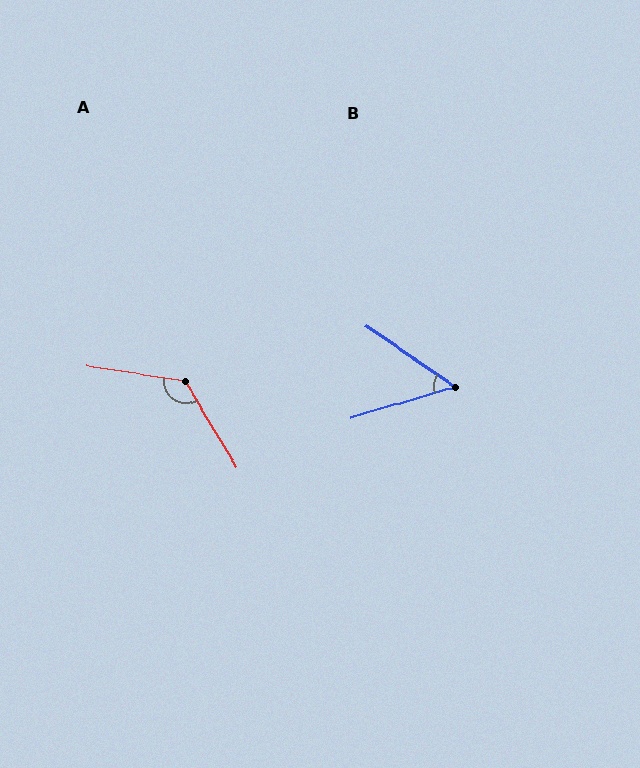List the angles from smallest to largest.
B (51°), A (129°).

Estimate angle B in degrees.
Approximately 51 degrees.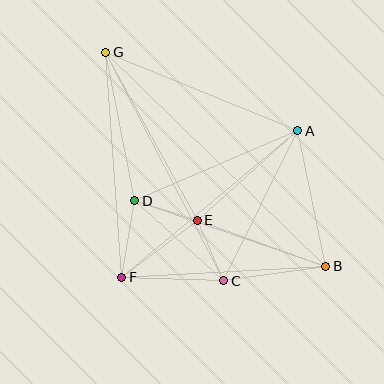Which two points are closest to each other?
Points D and E are closest to each other.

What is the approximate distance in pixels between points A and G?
The distance between A and G is approximately 207 pixels.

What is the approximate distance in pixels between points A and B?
The distance between A and B is approximately 138 pixels.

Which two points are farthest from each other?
Points B and G are farthest from each other.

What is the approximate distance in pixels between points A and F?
The distance between A and F is approximately 229 pixels.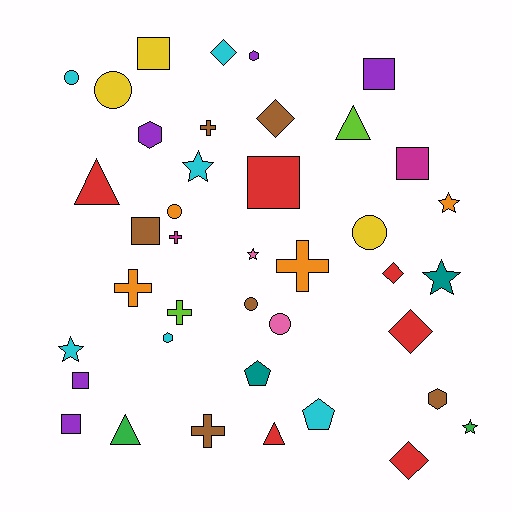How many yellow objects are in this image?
There are 3 yellow objects.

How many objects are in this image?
There are 40 objects.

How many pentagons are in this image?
There are 2 pentagons.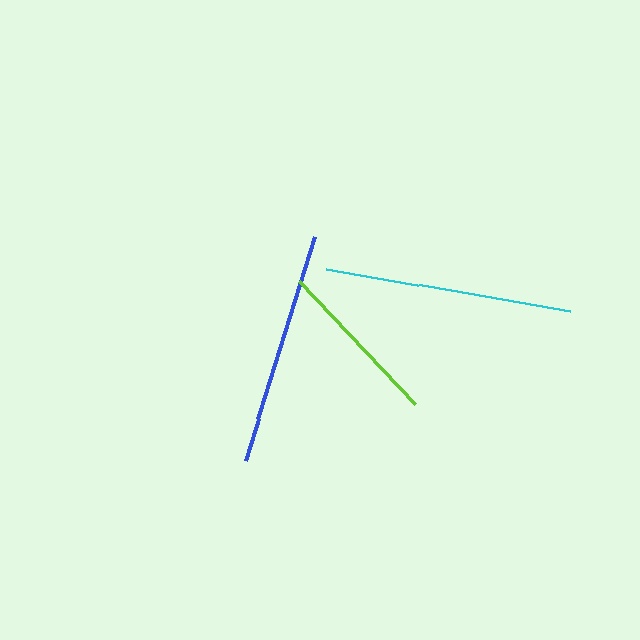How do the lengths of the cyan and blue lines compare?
The cyan and blue lines are approximately the same length.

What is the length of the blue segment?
The blue segment is approximately 235 pixels long.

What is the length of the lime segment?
The lime segment is approximately 169 pixels long.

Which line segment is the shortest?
The lime line is the shortest at approximately 169 pixels.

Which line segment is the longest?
The cyan line is the longest at approximately 247 pixels.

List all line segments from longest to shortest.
From longest to shortest: cyan, blue, lime.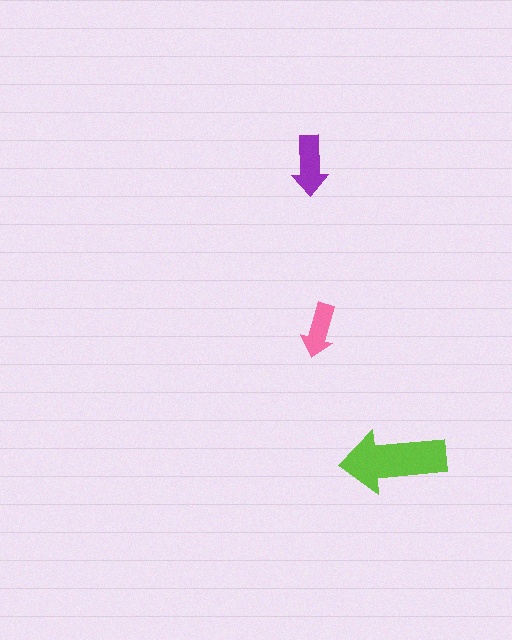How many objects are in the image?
There are 3 objects in the image.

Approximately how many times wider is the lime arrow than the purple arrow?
About 2 times wider.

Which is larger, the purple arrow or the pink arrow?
The purple one.